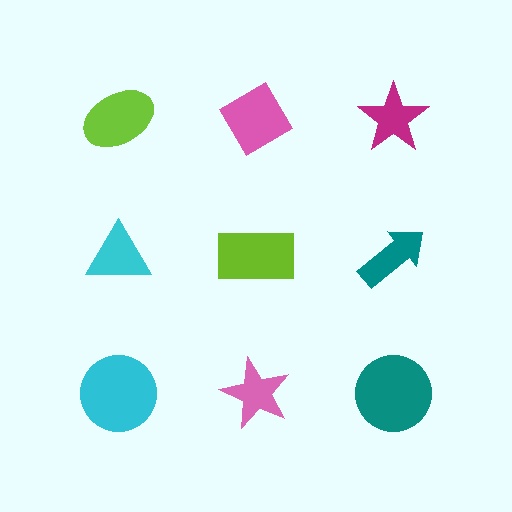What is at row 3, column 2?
A pink star.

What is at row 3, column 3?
A teal circle.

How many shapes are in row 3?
3 shapes.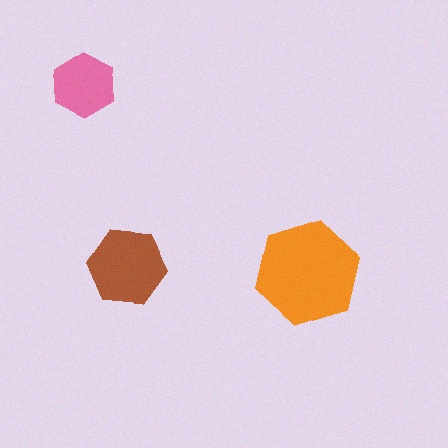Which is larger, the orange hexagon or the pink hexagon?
The orange one.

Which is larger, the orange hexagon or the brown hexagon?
The orange one.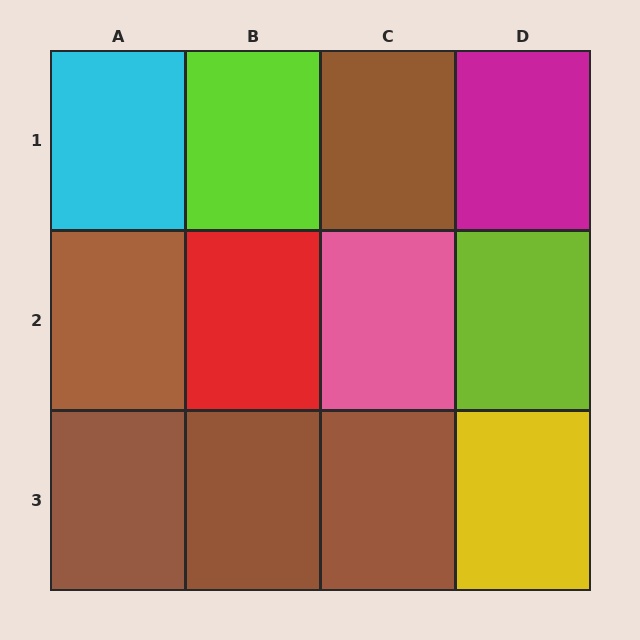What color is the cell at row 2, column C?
Pink.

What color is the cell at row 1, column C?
Brown.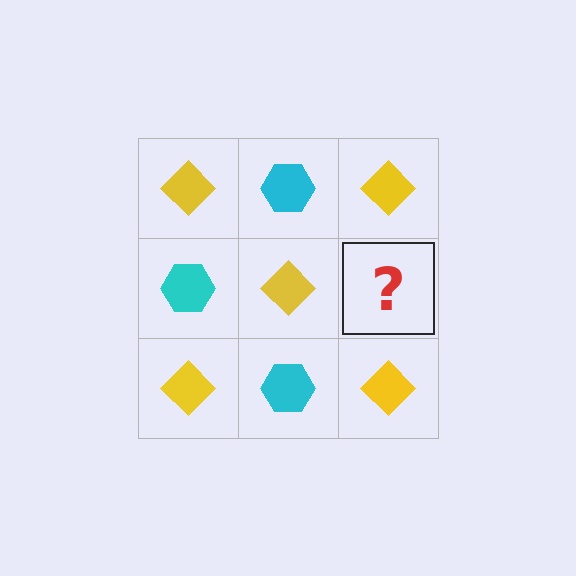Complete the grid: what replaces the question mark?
The question mark should be replaced with a cyan hexagon.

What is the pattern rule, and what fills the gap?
The rule is that it alternates yellow diamond and cyan hexagon in a checkerboard pattern. The gap should be filled with a cyan hexagon.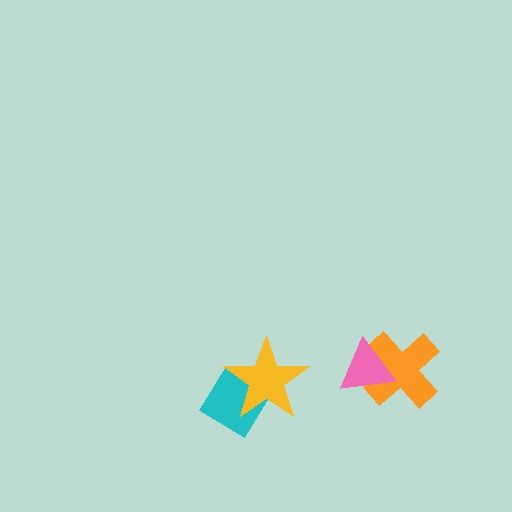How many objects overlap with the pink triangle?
1 object overlaps with the pink triangle.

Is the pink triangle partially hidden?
No, no other shape covers it.